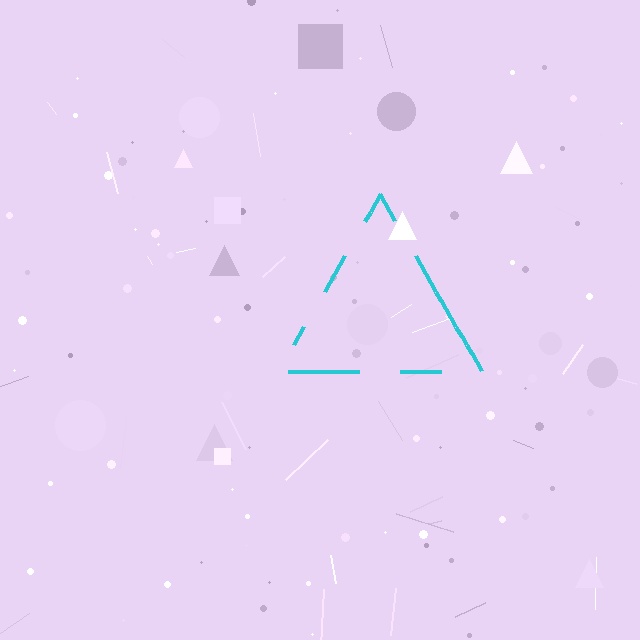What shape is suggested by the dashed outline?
The dashed outline suggests a triangle.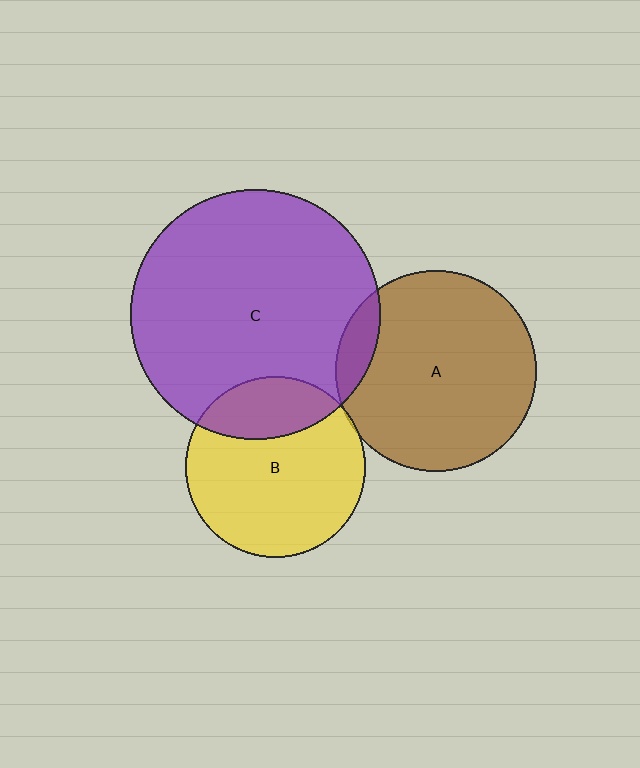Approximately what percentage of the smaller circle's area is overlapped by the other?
Approximately 25%.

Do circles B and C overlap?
Yes.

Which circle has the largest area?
Circle C (purple).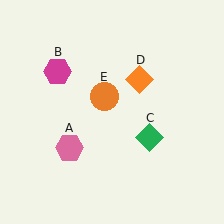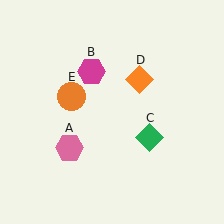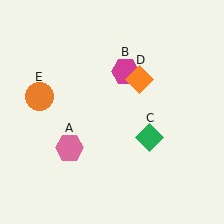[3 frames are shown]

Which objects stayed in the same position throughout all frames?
Pink hexagon (object A) and green diamond (object C) and orange diamond (object D) remained stationary.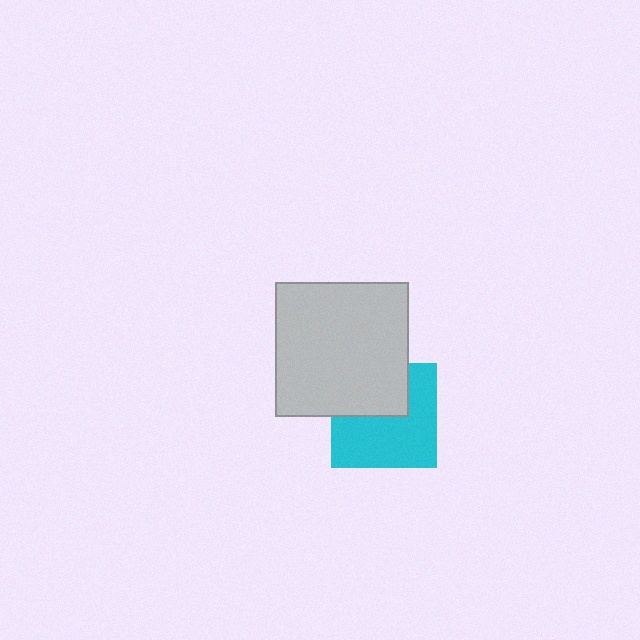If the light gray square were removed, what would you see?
You would see the complete cyan square.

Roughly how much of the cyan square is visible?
About half of it is visible (roughly 62%).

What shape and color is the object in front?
The object in front is a light gray square.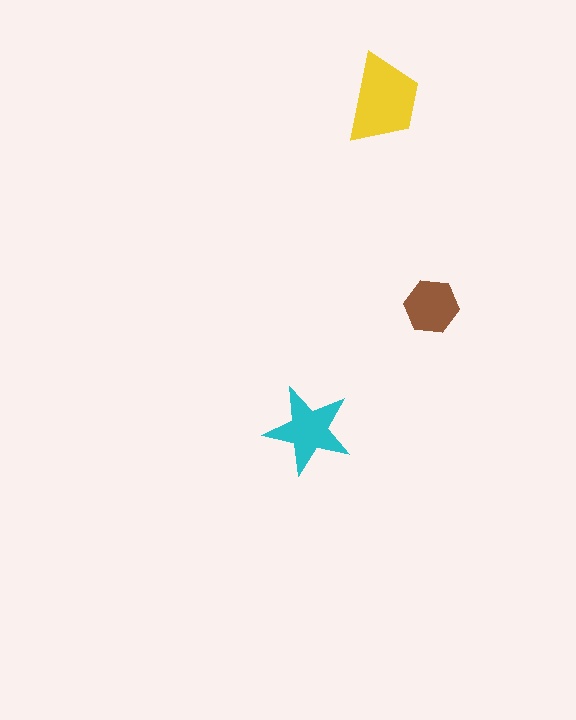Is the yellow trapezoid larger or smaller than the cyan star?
Larger.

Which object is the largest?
The yellow trapezoid.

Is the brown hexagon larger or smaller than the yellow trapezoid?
Smaller.